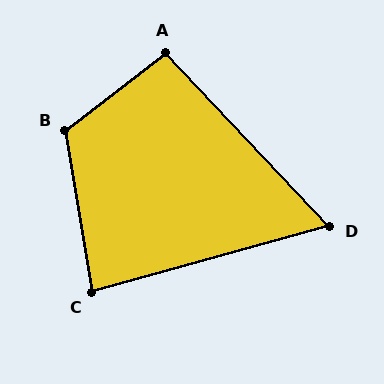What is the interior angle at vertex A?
Approximately 96 degrees (obtuse).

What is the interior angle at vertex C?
Approximately 84 degrees (acute).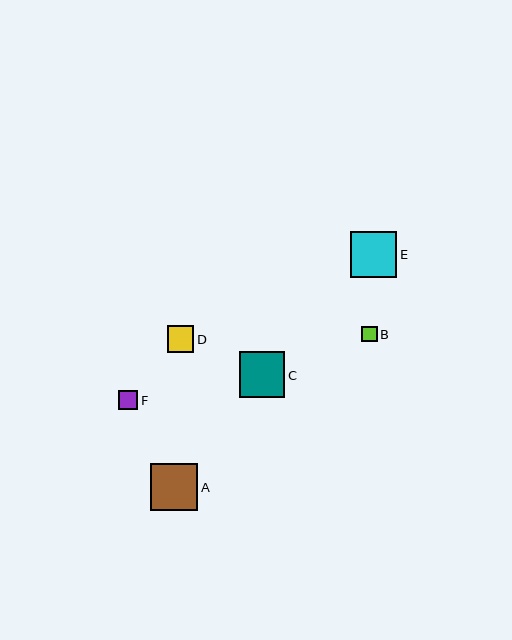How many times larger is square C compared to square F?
Square C is approximately 2.4 times the size of square F.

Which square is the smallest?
Square B is the smallest with a size of approximately 15 pixels.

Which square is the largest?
Square A is the largest with a size of approximately 47 pixels.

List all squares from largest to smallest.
From largest to smallest: A, E, C, D, F, B.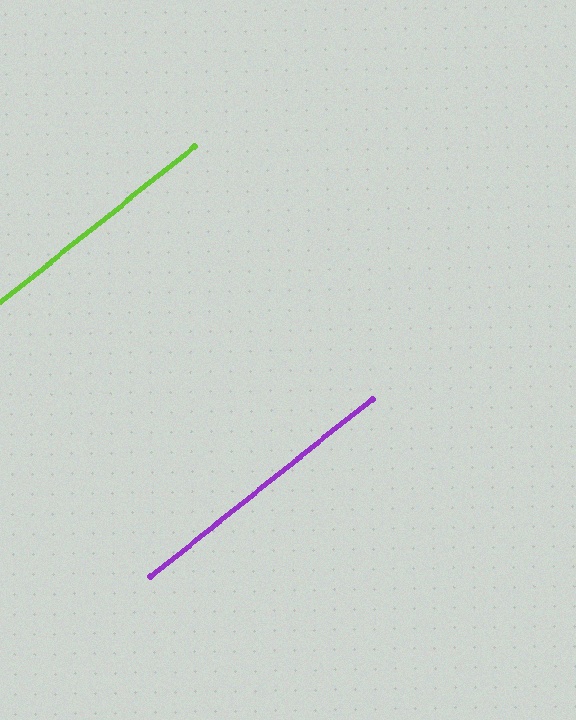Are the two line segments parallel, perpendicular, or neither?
Parallel — their directions differ by only 0.1°.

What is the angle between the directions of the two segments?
Approximately 0 degrees.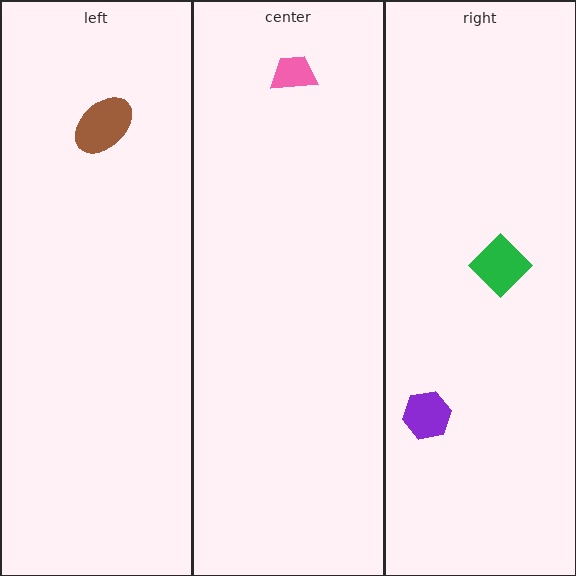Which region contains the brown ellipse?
The left region.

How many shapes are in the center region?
1.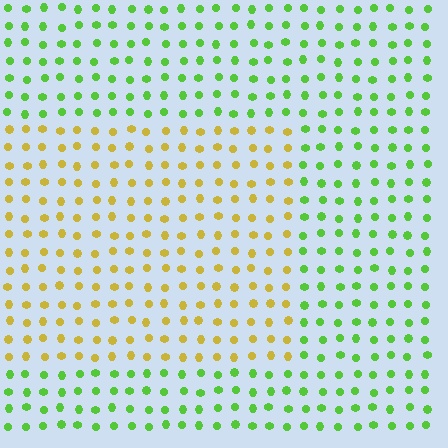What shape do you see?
I see a rectangle.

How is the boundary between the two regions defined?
The boundary is defined purely by a slight shift in hue (about 57 degrees). Spacing, size, and orientation are identical on both sides.